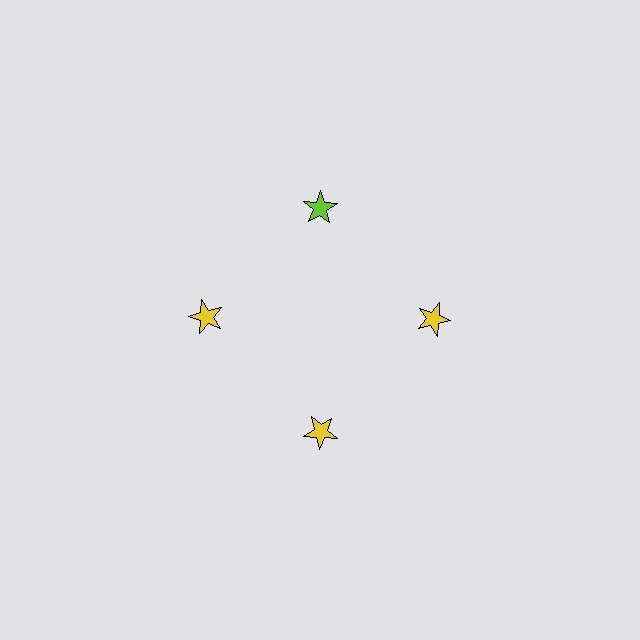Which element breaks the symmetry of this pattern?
The lime star at roughly the 12 o'clock position breaks the symmetry. All other shapes are yellow stars.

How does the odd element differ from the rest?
It has a different color: lime instead of yellow.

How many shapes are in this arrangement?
There are 4 shapes arranged in a ring pattern.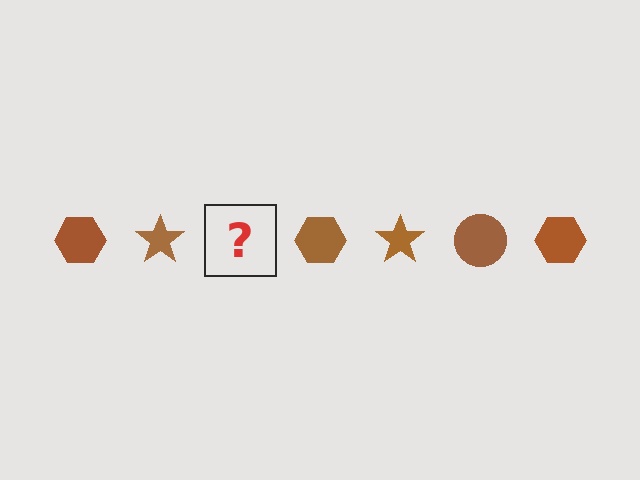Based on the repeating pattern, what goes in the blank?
The blank should be a brown circle.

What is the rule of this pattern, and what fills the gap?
The rule is that the pattern cycles through hexagon, star, circle shapes in brown. The gap should be filled with a brown circle.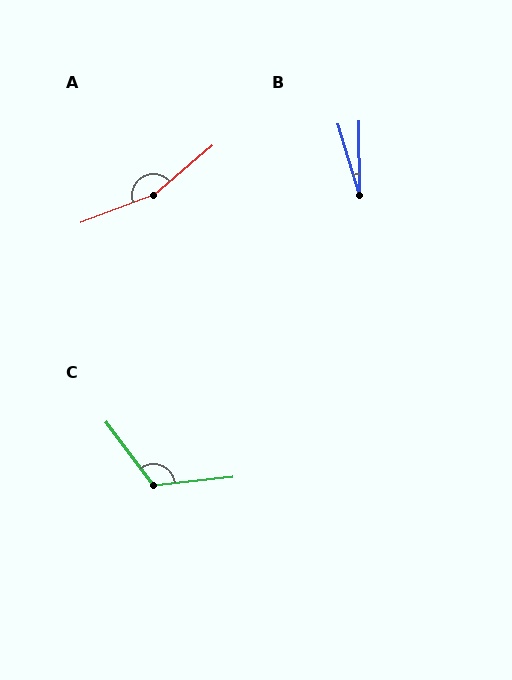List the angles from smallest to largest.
B (16°), C (120°), A (160°).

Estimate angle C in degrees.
Approximately 120 degrees.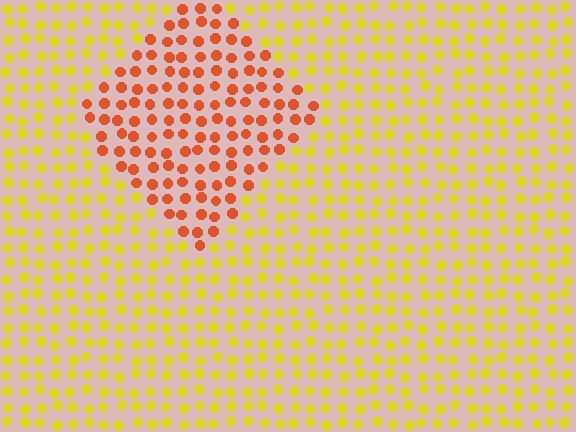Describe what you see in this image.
The image is filled with small yellow elements in a uniform arrangement. A diamond-shaped region is visible where the elements are tinted to a slightly different hue, forming a subtle color boundary.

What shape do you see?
I see a diamond.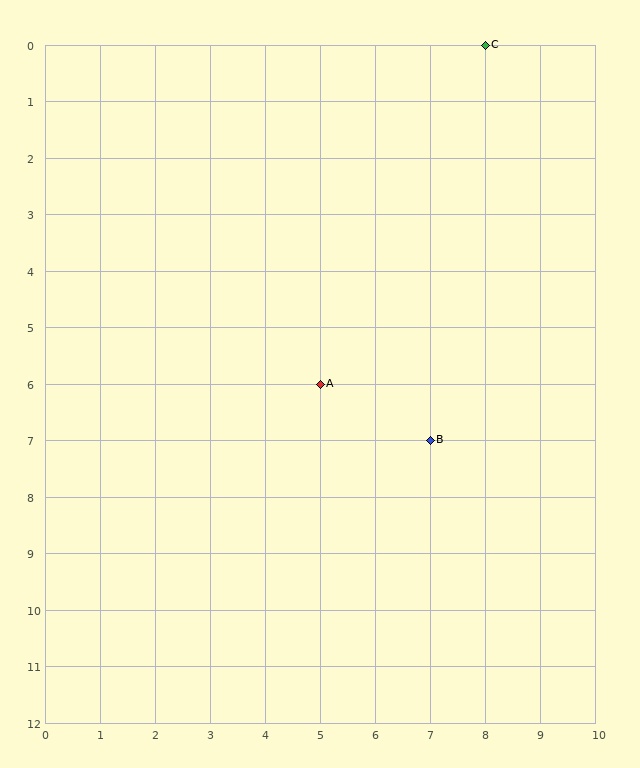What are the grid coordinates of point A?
Point A is at grid coordinates (5, 6).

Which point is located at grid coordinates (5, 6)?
Point A is at (5, 6).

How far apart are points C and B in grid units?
Points C and B are 1 column and 7 rows apart (about 7.1 grid units diagonally).